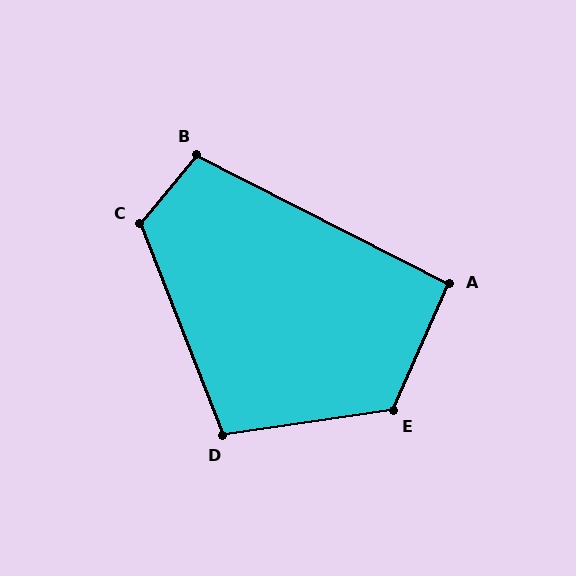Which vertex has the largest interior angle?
E, at approximately 122 degrees.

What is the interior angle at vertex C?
Approximately 119 degrees (obtuse).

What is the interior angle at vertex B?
Approximately 103 degrees (obtuse).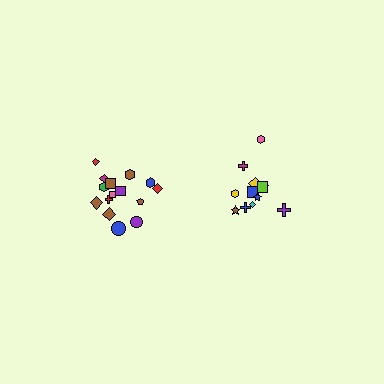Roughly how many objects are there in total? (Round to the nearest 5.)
Roughly 25 objects in total.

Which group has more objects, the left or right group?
The left group.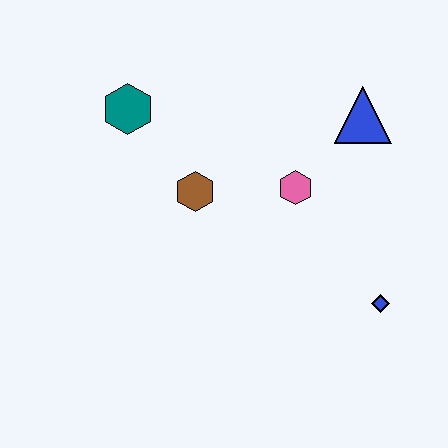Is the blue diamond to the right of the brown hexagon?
Yes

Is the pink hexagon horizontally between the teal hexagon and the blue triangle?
Yes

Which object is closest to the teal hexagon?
The brown hexagon is closest to the teal hexagon.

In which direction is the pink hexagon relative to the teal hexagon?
The pink hexagon is to the right of the teal hexagon.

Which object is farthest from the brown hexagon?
The blue diamond is farthest from the brown hexagon.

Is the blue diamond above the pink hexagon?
No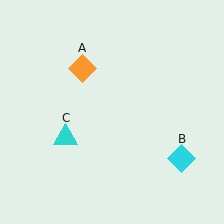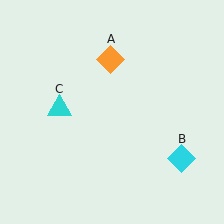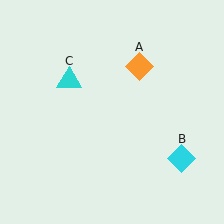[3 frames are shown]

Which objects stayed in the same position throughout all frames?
Cyan diamond (object B) remained stationary.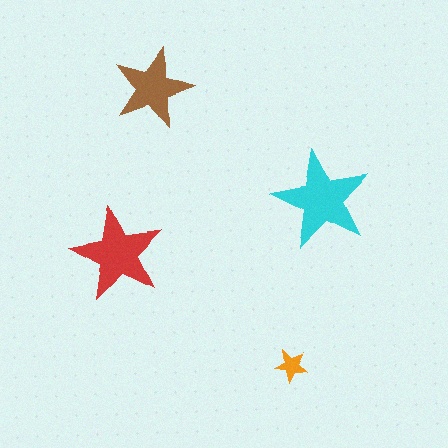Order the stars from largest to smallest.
the cyan one, the red one, the brown one, the orange one.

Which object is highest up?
The brown star is topmost.